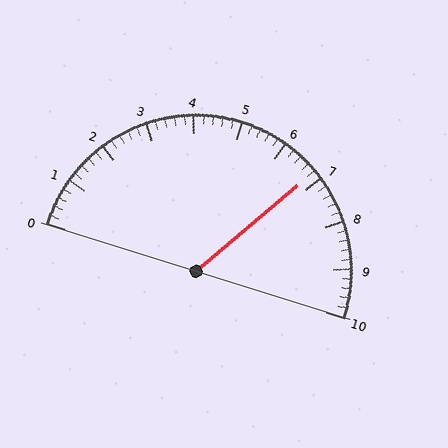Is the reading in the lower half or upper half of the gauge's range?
The reading is in the upper half of the range (0 to 10).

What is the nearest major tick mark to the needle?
The nearest major tick mark is 7.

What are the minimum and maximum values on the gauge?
The gauge ranges from 0 to 10.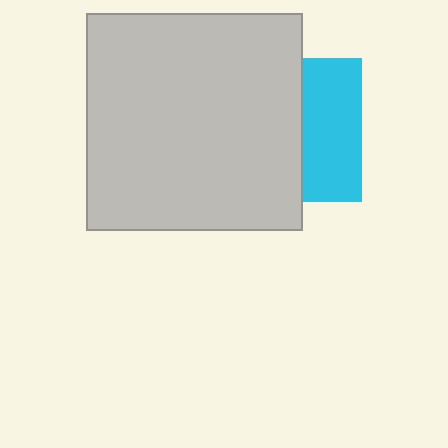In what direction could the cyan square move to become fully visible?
The cyan square could move right. That would shift it out from behind the light gray square entirely.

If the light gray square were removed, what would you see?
You would see the complete cyan square.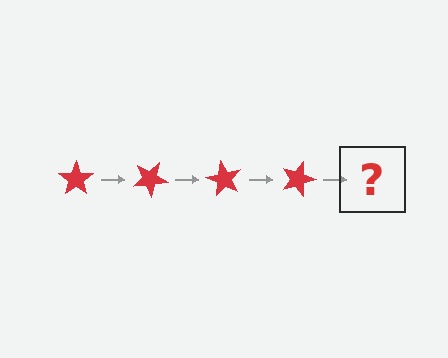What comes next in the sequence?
The next element should be a red star rotated 120 degrees.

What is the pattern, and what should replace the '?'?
The pattern is that the star rotates 30 degrees each step. The '?' should be a red star rotated 120 degrees.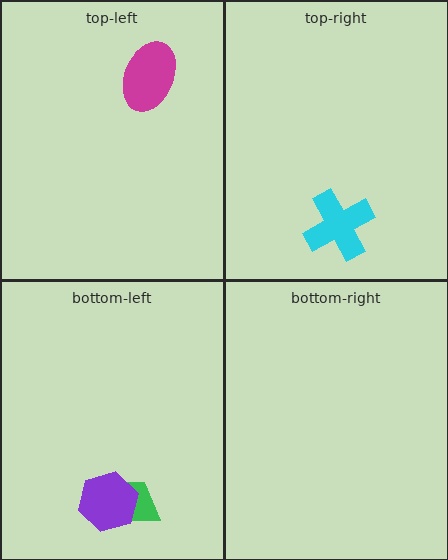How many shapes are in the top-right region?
1.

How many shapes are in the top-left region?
1.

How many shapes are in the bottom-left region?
2.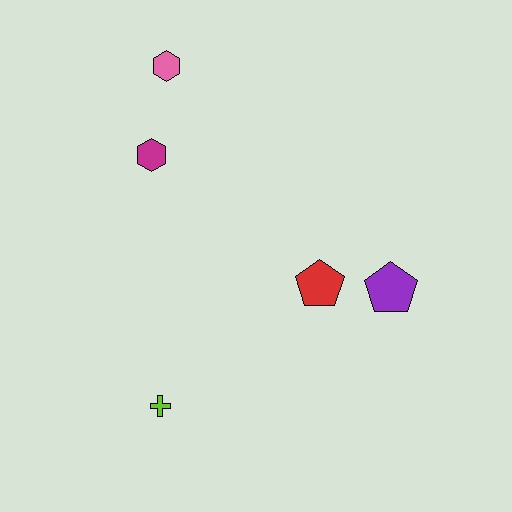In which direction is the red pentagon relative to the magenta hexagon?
The red pentagon is to the right of the magenta hexagon.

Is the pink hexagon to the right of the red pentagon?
No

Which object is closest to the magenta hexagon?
The pink hexagon is closest to the magenta hexagon.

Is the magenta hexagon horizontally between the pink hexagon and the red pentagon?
No